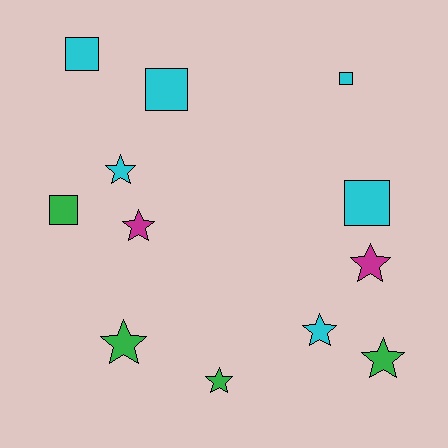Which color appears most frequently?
Cyan, with 6 objects.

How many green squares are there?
There is 1 green square.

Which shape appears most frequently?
Star, with 7 objects.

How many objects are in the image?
There are 12 objects.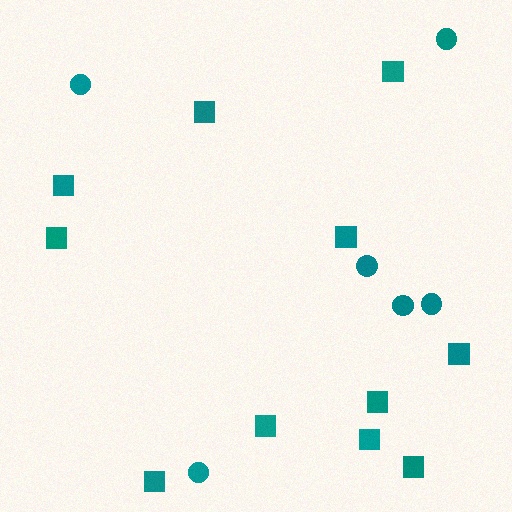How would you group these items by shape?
There are 2 groups: one group of squares (11) and one group of circles (6).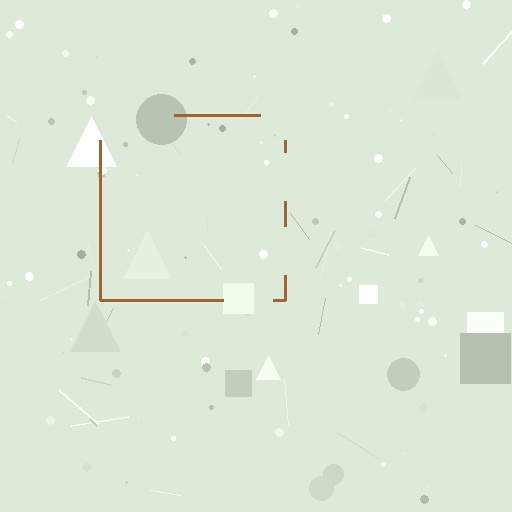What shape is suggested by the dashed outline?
The dashed outline suggests a square.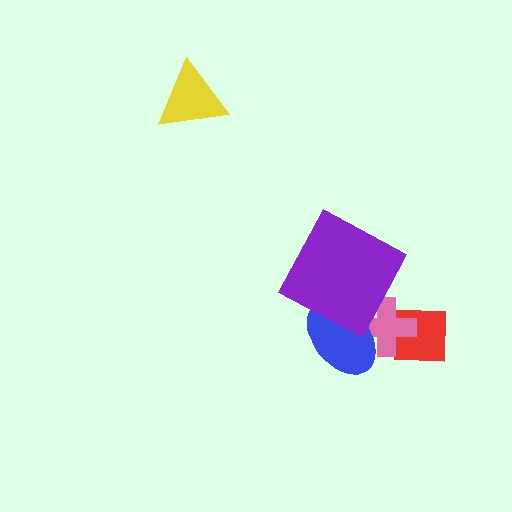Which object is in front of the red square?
The pink cross is in front of the red square.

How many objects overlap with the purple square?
1 object overlaps with the purple square.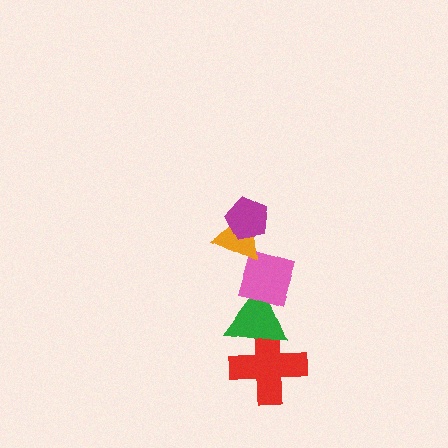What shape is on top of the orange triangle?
The magenta pentagon is on top of the orange triangle.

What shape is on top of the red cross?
The green triangle is on top of the red cross.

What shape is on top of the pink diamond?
The orange triangle is on top of the pink diamond.